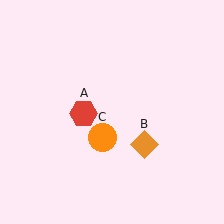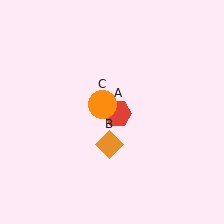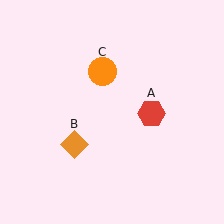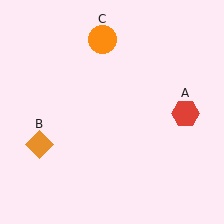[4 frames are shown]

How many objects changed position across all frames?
3 objects changed position: red hexagon (object A), orange diamond (object B), orange circle (object C).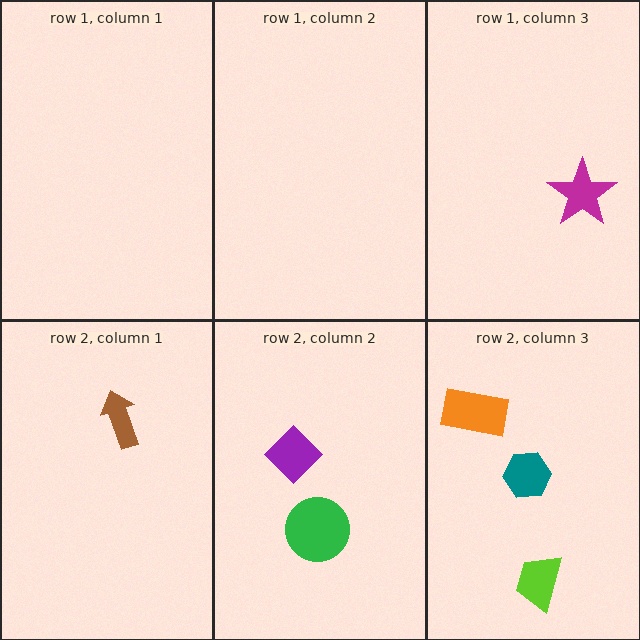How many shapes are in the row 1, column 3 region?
1.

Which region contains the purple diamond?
The row 2, column 2 region.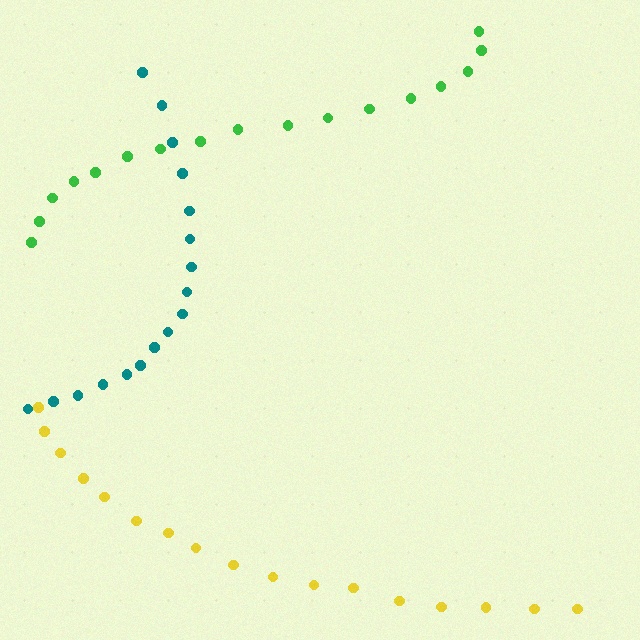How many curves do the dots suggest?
There are 3 distinct paths.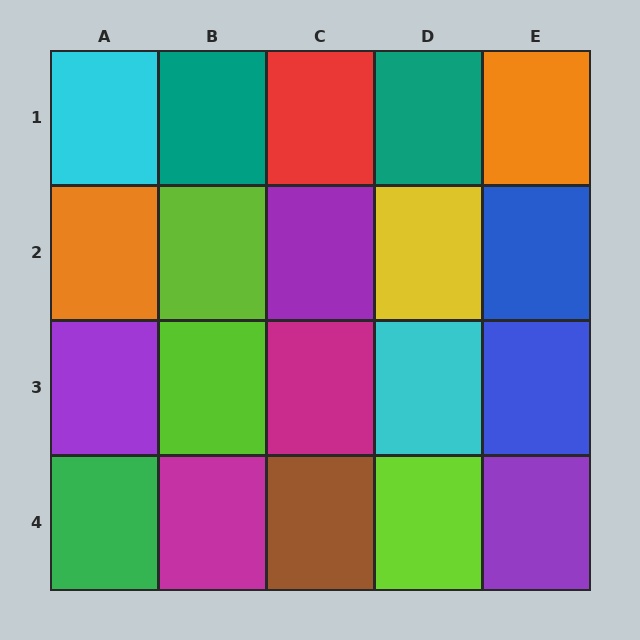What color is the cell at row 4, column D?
Lime.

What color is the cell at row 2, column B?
Lime.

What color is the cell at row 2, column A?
Orange.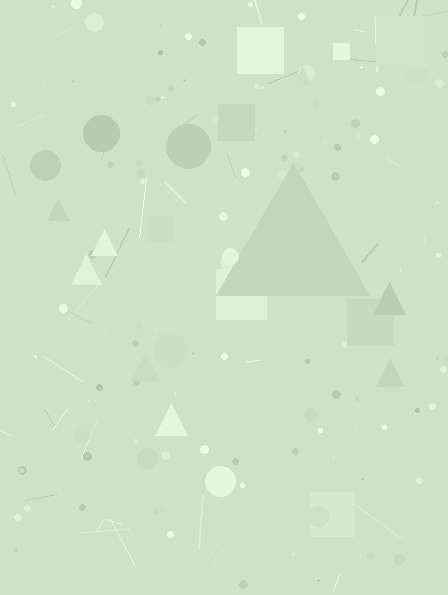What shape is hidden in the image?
A triangle is hidden in the image.